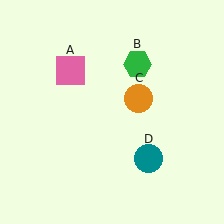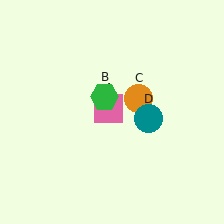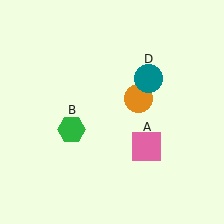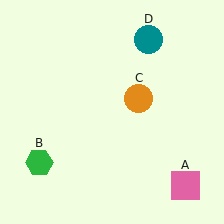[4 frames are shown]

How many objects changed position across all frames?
3 objects changed position: pink square (object A), green hexagon (object B), teal circle (object D).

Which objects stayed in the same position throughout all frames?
Orange circle (object C) remained stationary.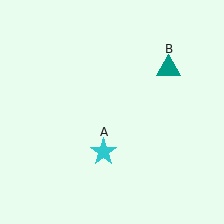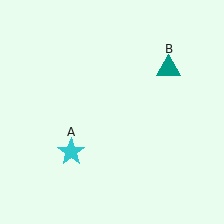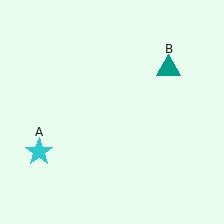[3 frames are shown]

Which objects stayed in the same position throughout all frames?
Teal triangle (object B) remained stationary.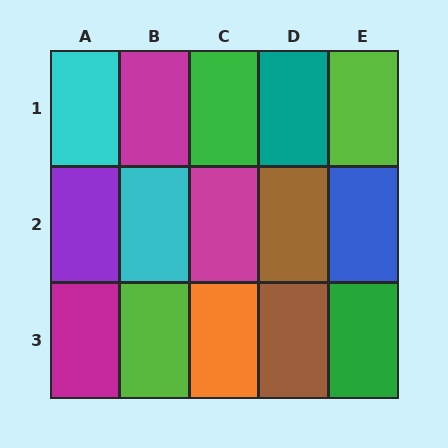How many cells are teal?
1 cell is teal.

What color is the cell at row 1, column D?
Teal.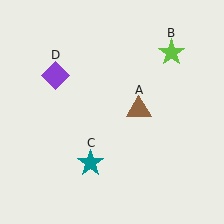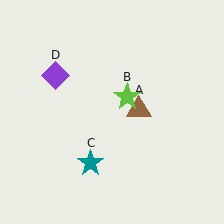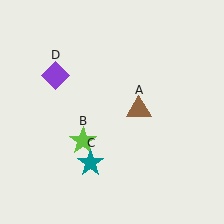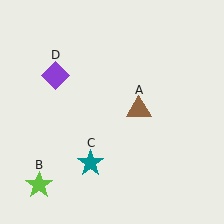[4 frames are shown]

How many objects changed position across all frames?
1 object changed position: lime star (object B).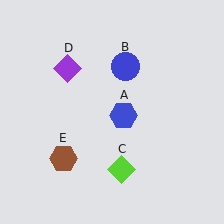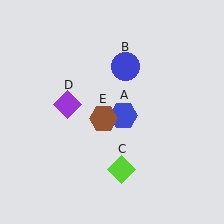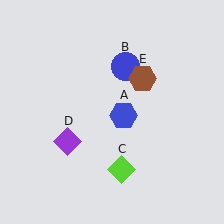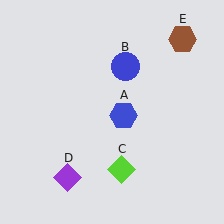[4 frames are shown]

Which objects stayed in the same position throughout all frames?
Blue hexagon (object A) and blue circle (object B) and lime diamond (object C) remained stationary.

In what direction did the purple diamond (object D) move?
The purple diamond (object D) moved down.